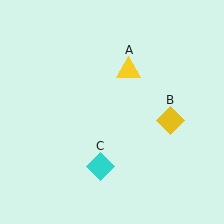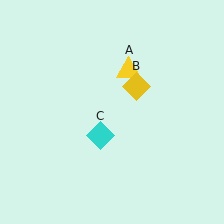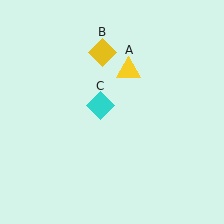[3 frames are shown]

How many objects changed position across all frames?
2 objects changed position: yellow diamond (object B), cyan diamond (object C).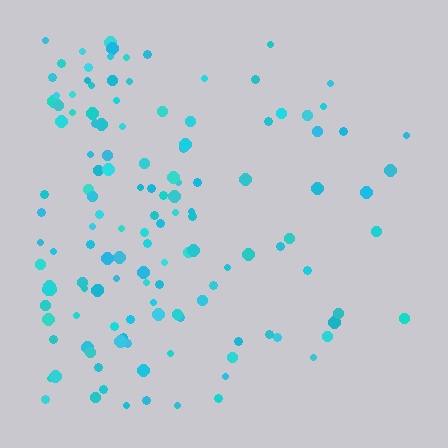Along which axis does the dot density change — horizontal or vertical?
Horizontal.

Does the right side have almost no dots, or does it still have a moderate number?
Still a moderate number, just noticeably fewer than the left.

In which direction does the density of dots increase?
From right to left, with the left side densest.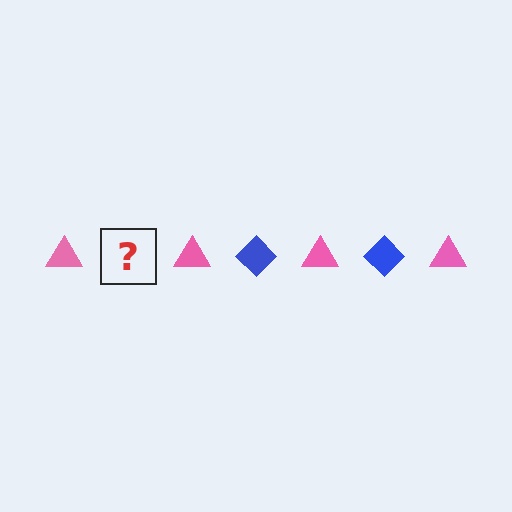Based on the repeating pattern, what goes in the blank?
The blank should be a blue diamond.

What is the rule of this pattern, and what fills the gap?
The rule is that the pattern alternates between pink triangle and blue diamond. The gap should be filled with a blue diamond.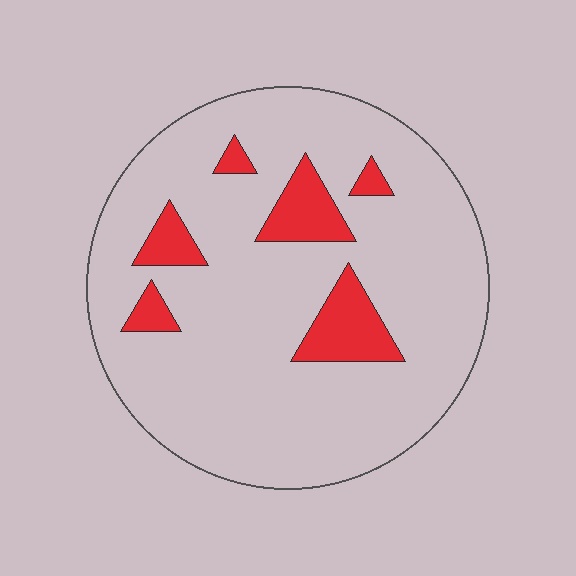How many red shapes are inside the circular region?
6.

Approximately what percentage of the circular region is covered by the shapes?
Approximately 15%.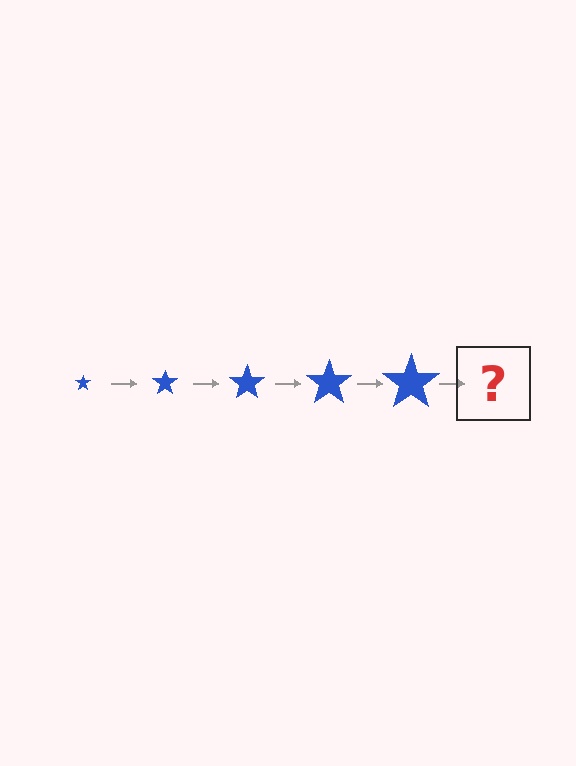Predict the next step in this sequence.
The next step is a blue star, larger than the previous one.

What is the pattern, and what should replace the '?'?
The pattern is that the star gets progressively larger each step. The '?' should be a blue star, larger than the previous one.